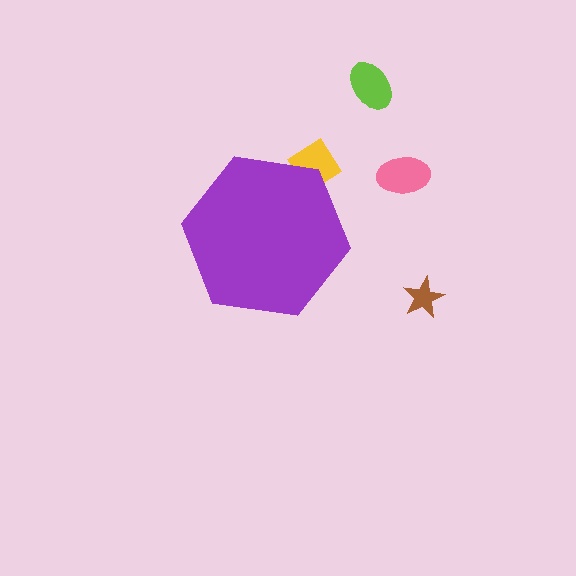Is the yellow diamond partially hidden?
Yes, the yellow diamond is partially hidden behind the purple hexagon.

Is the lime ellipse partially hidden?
No, the lime ellipse is fully visible.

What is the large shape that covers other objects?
A purple hexagon.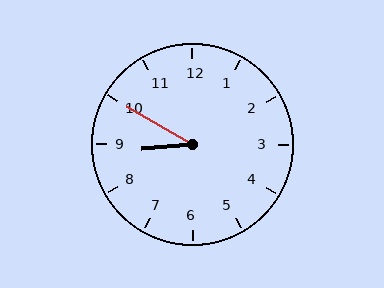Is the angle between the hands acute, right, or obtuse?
It is acute.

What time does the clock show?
8:50.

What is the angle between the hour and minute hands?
Approximately 35 degrees.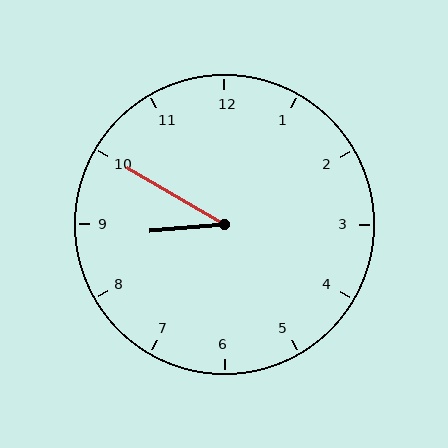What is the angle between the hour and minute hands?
Approximately 35 degrees.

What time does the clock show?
8:50.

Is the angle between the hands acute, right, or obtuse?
It is acute.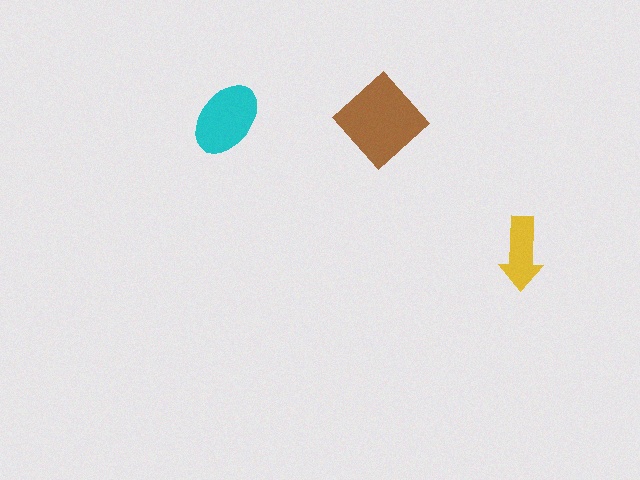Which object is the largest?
The brown diamond.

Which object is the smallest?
The yellow arrow.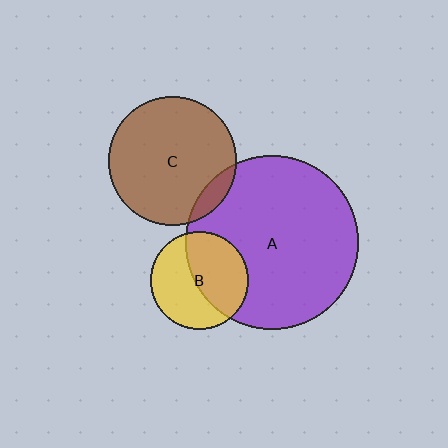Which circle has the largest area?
Circle A (purple).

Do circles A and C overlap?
Yes.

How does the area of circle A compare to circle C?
Approximately 1.8 times.